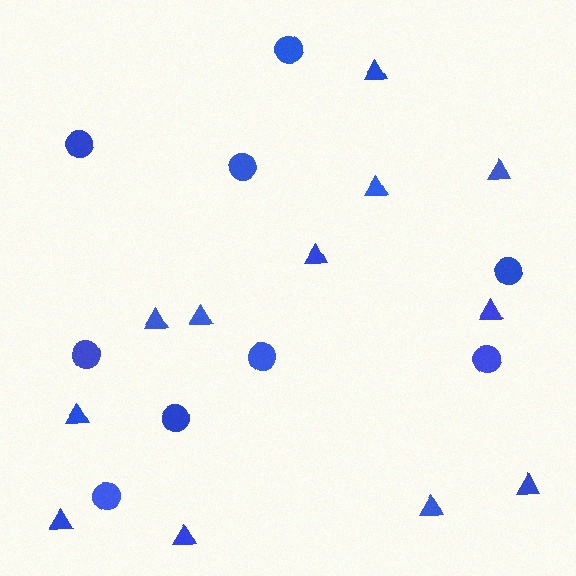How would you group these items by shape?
There are 2 groups: one group of triangles (12) and one group of circles (9).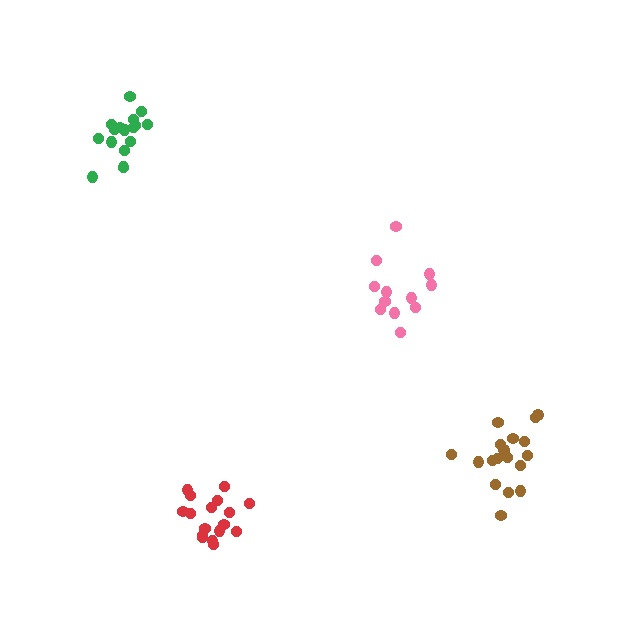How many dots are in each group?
Group 1: 12 dots, Group 2: 17 dots, Group 3: 18 dots, Group 4: 17 dots (64 total).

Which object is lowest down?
The red cluster is bottommost.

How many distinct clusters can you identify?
There are 4 distinct clusters.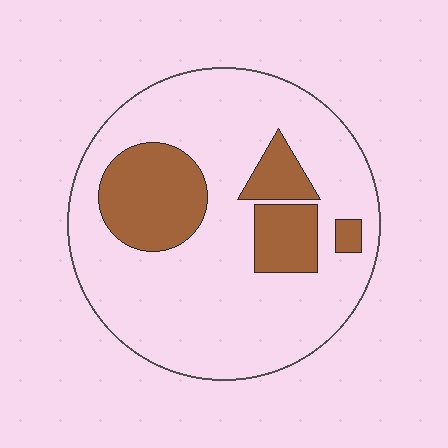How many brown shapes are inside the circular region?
4.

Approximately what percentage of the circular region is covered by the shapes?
Approximately 25%.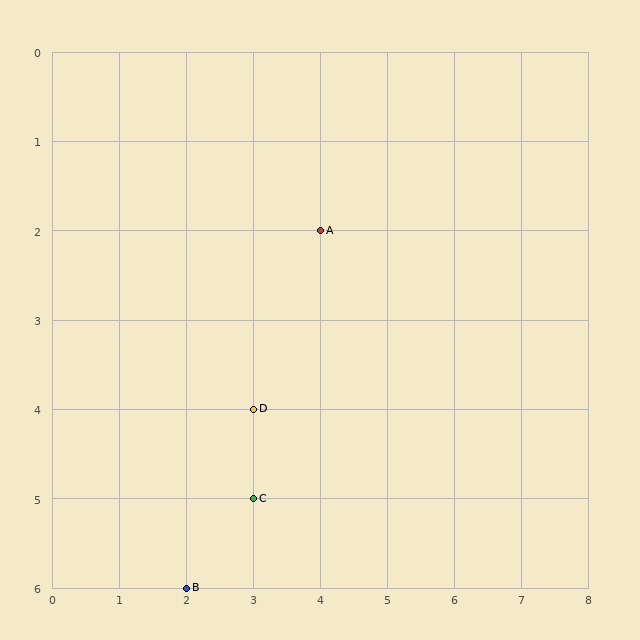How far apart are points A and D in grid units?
Points A and D are 1 column and 2 rows apart (about 2.2 grid units diagonally).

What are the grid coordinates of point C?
Point C is at grid coordinates (3, 5).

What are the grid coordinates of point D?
Point D is at grid coordinates (3, 4).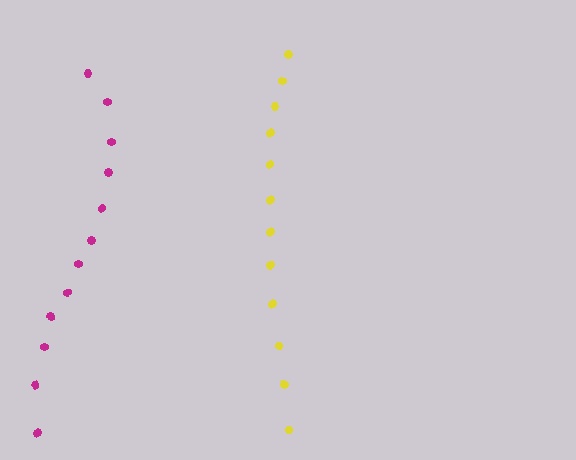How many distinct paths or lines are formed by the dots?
There are 2 distinct paths.